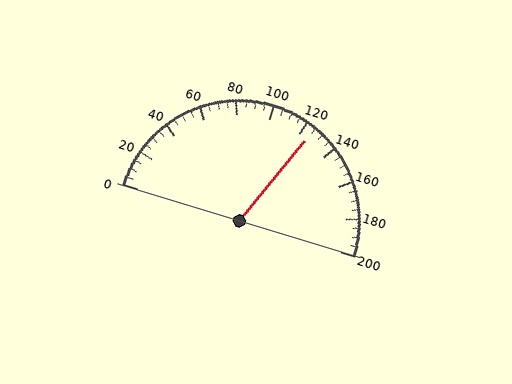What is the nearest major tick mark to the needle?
The nearest major tick mark is 120.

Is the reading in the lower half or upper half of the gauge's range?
The reading is in the upper half of the range (0 to 200).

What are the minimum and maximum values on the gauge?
The gauge ranges from 0 to 200.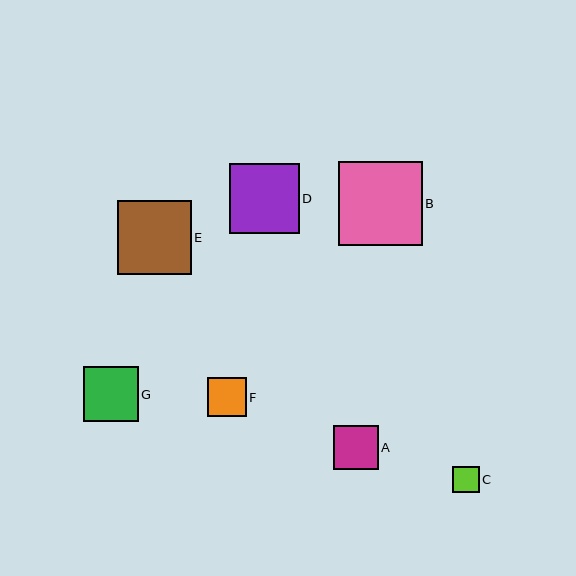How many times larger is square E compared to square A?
Square E is approximately 1.7 times the size of square A.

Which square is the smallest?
Square C is the smallest with a size of approximately 26 pixels.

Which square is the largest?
Square B is the largest with a size of approximately 84 pixels.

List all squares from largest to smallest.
From largest to smallest: B, E, D, G, A, F, C.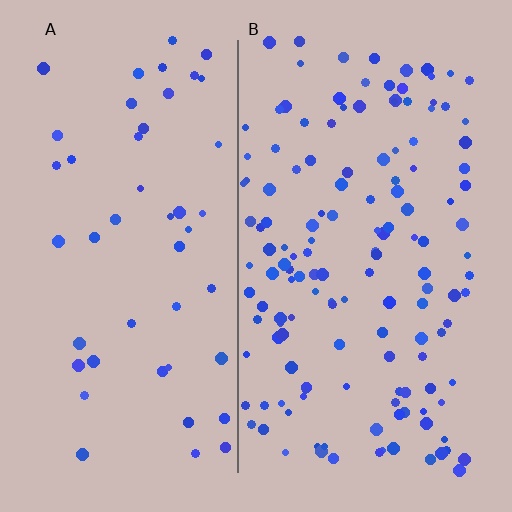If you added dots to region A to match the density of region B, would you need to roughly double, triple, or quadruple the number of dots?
Approximately triple.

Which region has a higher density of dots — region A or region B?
B (the right).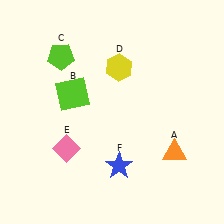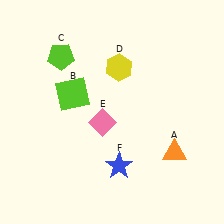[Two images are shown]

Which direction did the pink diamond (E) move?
The pink diamond (E) moved right.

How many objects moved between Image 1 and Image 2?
1 object moved between the two images.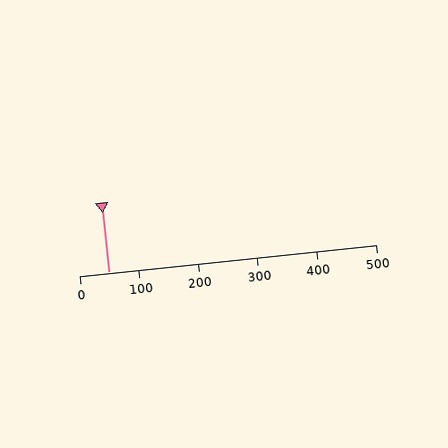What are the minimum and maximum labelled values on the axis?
The axis runs from 0 to 500.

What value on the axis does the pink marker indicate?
The marker indicates approximately 50.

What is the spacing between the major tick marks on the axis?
The major ticks are spaced 100 apart.